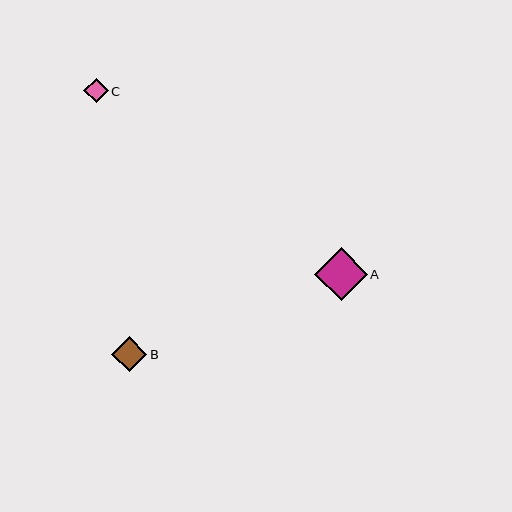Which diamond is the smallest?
Diamond C is the smallest with a size of approximately 24 pixels.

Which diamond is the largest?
Diamond A is the largest with a size of approximately 52 pixels.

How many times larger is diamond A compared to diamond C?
Diamond A is approximately 2.2 times the size of diamond C.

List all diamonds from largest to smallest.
From largest to smallest: A, B, C.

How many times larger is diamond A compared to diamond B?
Diamond A is approximately 1.5 times the size of diamond B.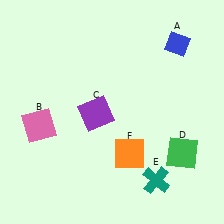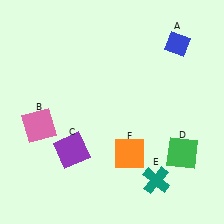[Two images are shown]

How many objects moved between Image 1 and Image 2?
1 object moved between the two images.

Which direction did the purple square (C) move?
The purple square (C) moved down.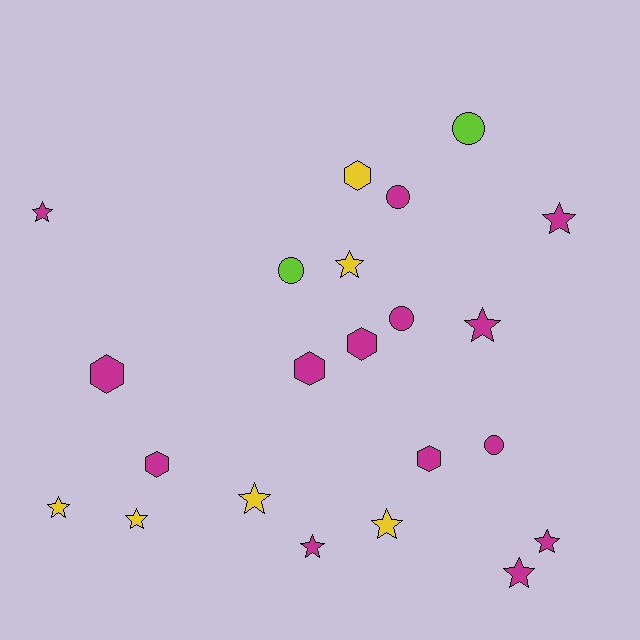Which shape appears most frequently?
Star, with 11 objects.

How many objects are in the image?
There are 22 objects.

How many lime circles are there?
There are 2 lime circles.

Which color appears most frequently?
Magenta, with 14 objects.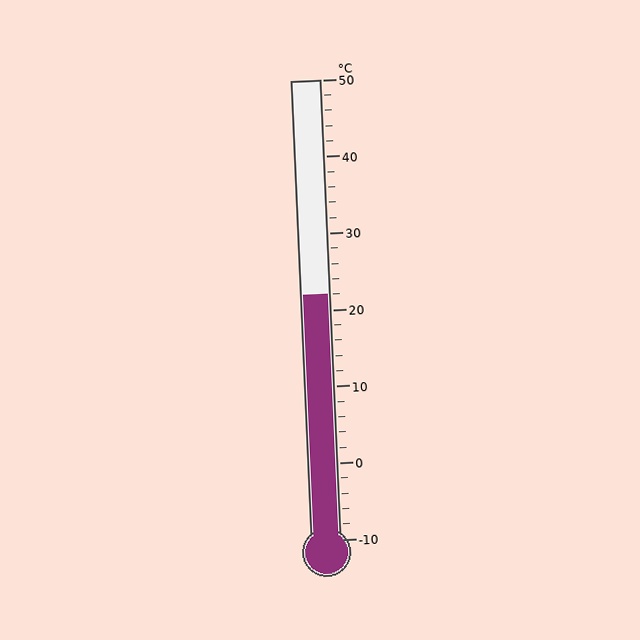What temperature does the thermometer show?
The thermometer shows approximately 22°C.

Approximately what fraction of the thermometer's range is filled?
The thermometer is filled to approximately 55% of its range.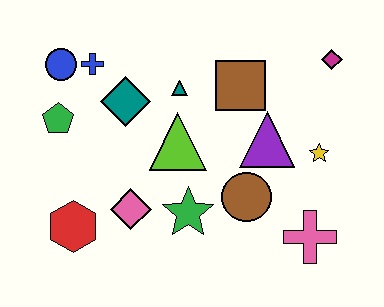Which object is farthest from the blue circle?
The pink cross is farthest from the blue circle.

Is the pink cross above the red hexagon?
No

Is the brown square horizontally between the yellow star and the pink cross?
No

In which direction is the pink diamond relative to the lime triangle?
The pink diamond is below the lime triangle.